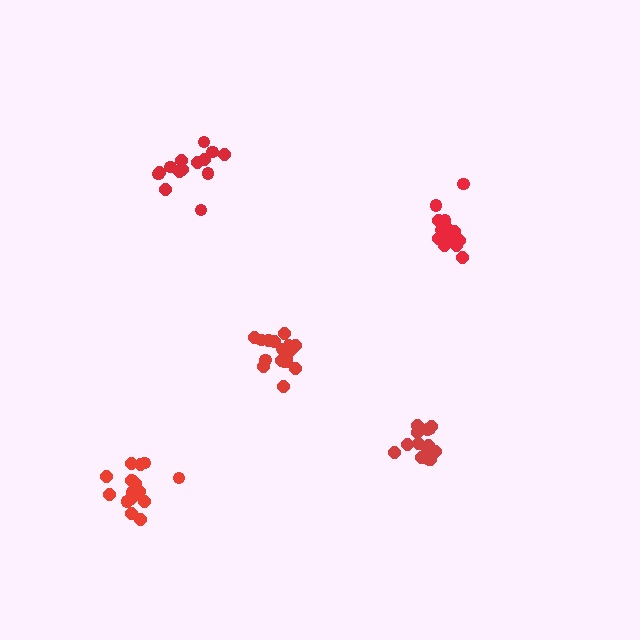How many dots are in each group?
Group 1: 14 dots, Group 2: 16 dots, Group 3: 18 dots, Group 4: 18 dots, Group 5: 14 dots (80 total).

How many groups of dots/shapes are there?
There are 5 groups.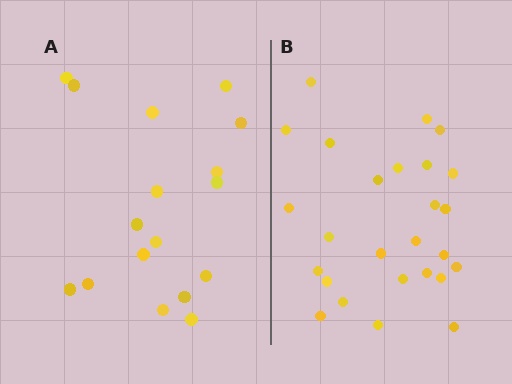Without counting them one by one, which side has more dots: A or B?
Region B (the right region) has more dots.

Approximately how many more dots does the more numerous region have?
Region B has roughly 8 or so more dots than region A.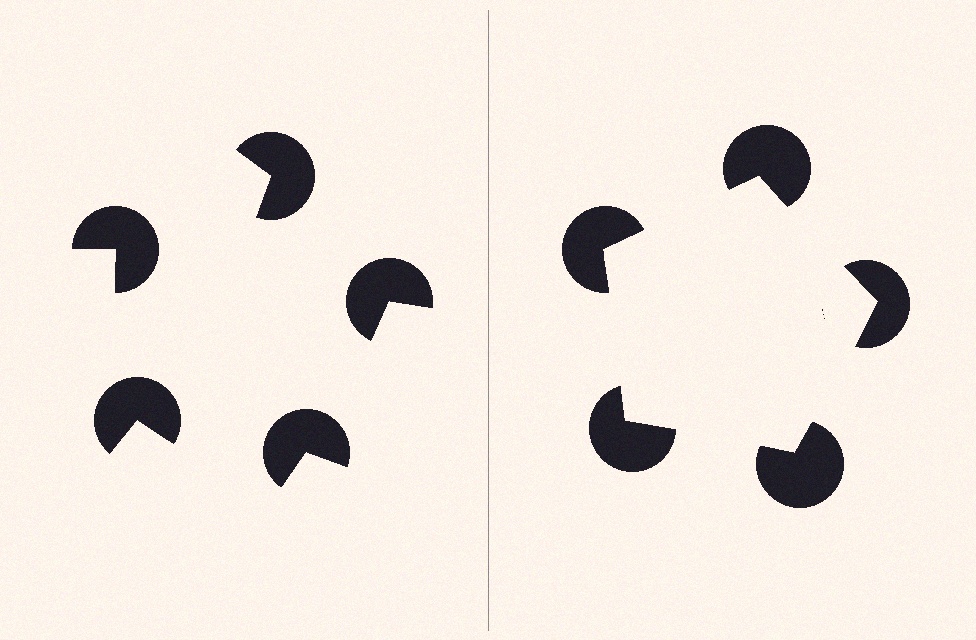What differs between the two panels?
The pac-man discs are positioned identically on both sides; only the wedge orientations differ. On the right they align to a pentagon; on the left they are misaligned.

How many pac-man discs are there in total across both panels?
10 — 5 on each side.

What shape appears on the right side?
An illusory pentagon.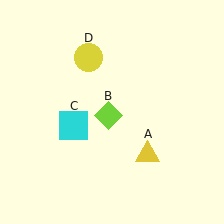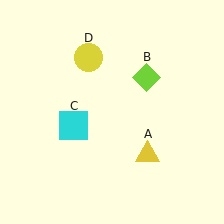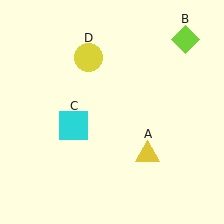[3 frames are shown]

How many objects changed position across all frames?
1 object changed position: lime diamond (object B).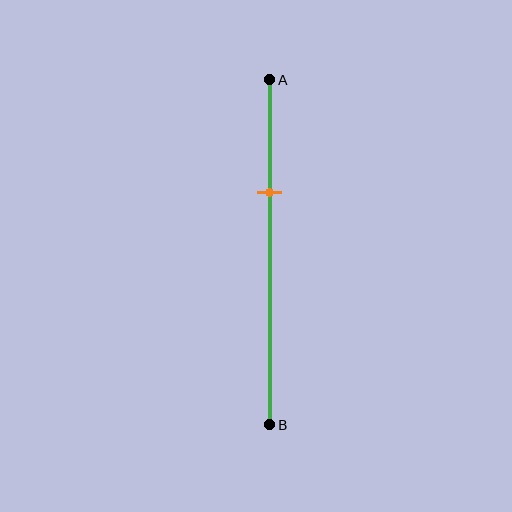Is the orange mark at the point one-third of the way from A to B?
Yes, the mark is approximately at the one-third point.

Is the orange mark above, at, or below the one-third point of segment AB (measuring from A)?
The orange mark is approximately at the one-third point of segment AB.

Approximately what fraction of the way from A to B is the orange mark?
The orange mark is approximately 35% of the way from A to B.